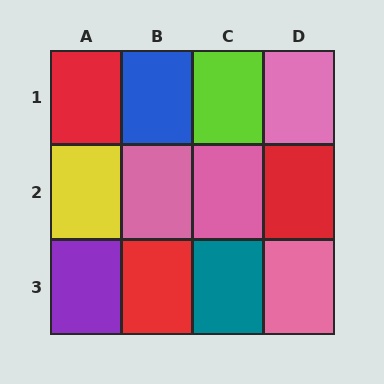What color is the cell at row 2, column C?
Pink.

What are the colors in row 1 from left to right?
Red, blue, lime, pink.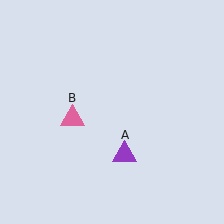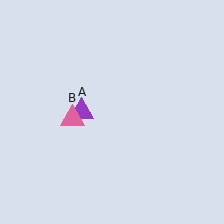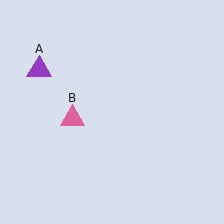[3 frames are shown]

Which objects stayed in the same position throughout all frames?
Pink triangle (object B) remained stationary.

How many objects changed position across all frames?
1 object changed position: purple triangle (object A).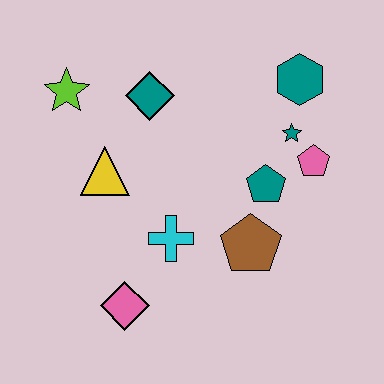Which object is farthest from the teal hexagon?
The pink diamond is farthest from the teal hexagon.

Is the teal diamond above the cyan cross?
Yes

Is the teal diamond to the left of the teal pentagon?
Yes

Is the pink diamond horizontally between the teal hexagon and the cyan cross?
No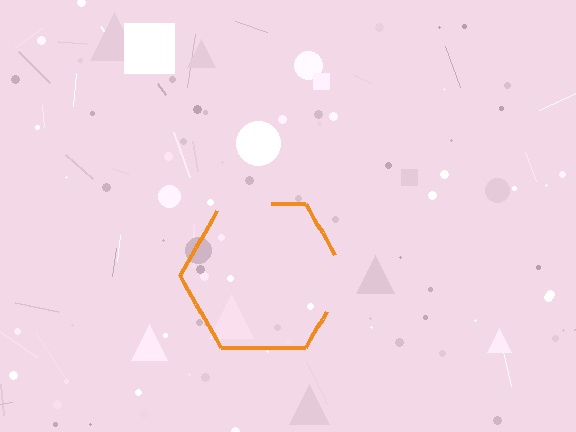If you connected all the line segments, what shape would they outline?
They would outline a hexagon.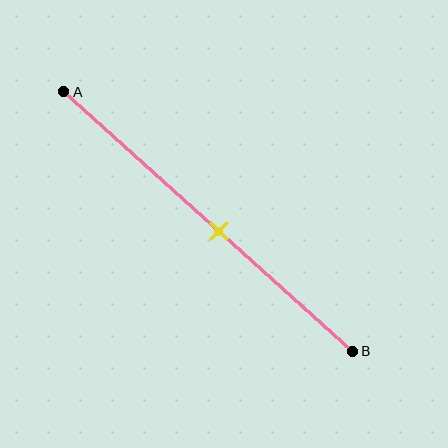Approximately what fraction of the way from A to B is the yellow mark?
The yellow mark is approximately 55% of the way from A to B.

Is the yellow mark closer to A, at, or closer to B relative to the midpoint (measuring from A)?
The yellow mark is closer to point B than the midpoint of segment AB.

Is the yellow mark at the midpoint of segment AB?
No, the mark is at about 55% from A, not at the 50% midpoint.